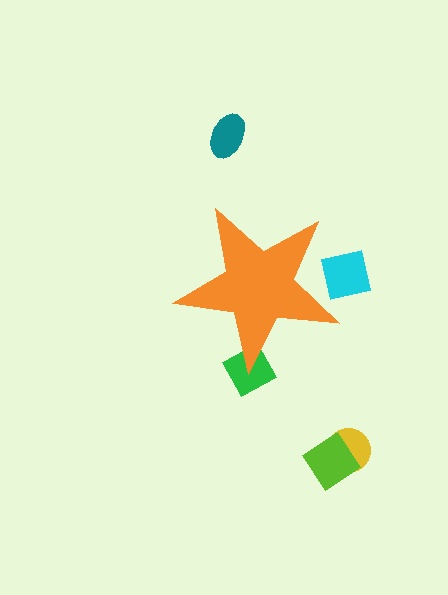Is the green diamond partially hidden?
Yes, the green diamond is partially hidden behind the orange star.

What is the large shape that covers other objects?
An orange star.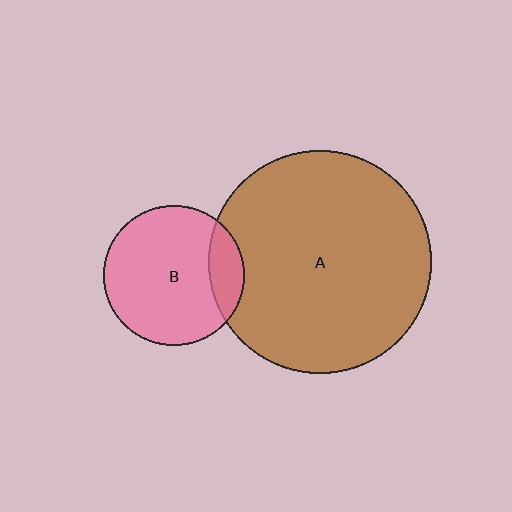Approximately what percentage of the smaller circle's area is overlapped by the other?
Approximately 15%.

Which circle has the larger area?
Circle A (brown).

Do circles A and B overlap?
Yes.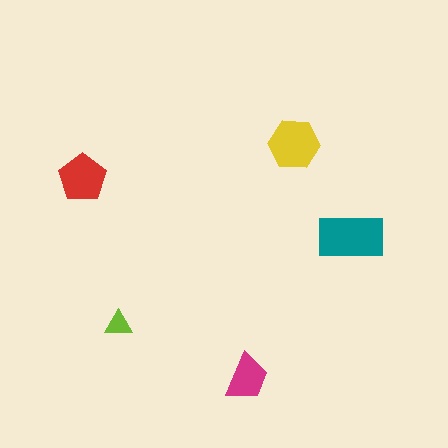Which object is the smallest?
The lime triangle.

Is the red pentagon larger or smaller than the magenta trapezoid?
Larger.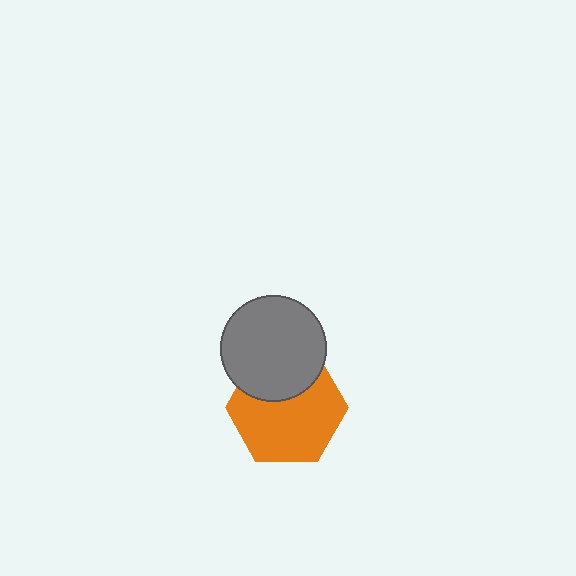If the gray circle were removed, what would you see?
You would see the complete orange hexagon.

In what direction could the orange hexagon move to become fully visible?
The orange hexagon could move down. That would shift it out from behind the gray circle entirely.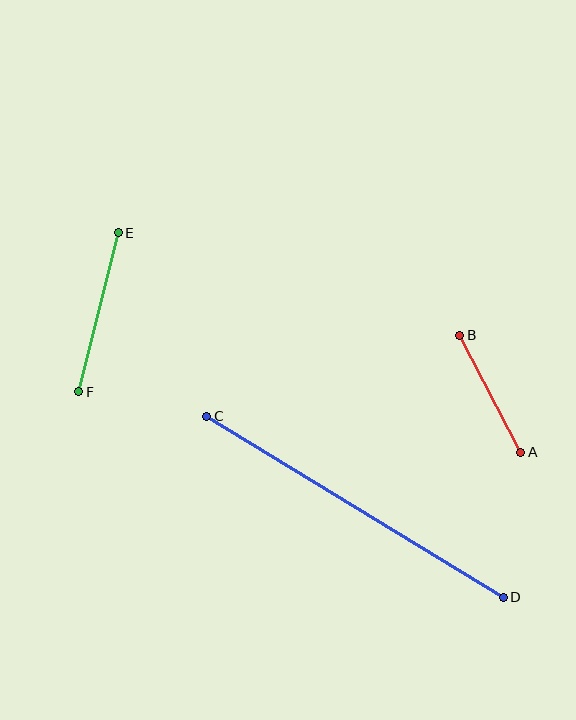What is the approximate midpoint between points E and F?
The midpoint is at approximately (98, 312) pixels.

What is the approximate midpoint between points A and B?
The midpoint is at approximately (490, 394) pixels.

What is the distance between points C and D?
The distance is approximately 347 pixels.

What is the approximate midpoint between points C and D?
The midpoint is at approximately (355, 507) pixels.